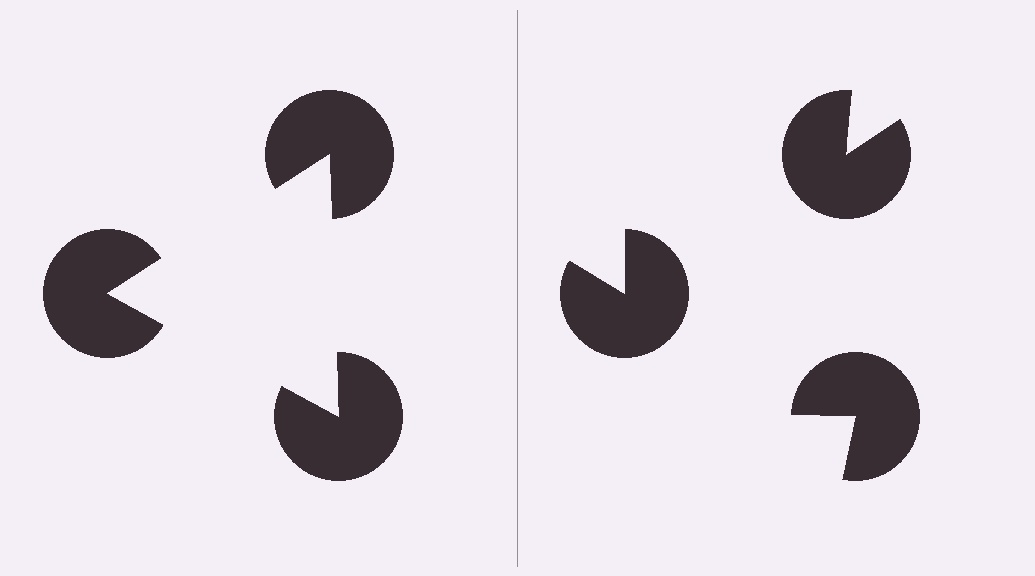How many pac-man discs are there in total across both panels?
6 — 3 on each side.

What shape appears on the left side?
An illusory triangle.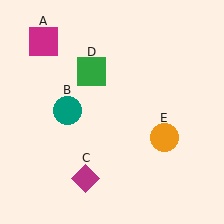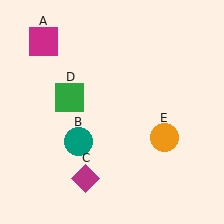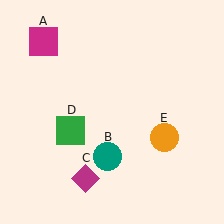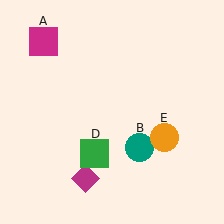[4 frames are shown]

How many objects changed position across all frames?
2 objects changed position: teal circle (object B), green square (object D).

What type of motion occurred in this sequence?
The teal circle (object B), green square (object D) rotated counterclockwise around the center of the scene.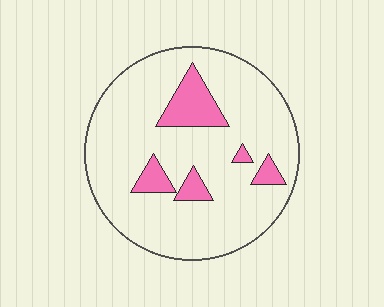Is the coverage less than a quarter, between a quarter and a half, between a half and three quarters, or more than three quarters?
Less than a quarter.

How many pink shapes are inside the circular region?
5.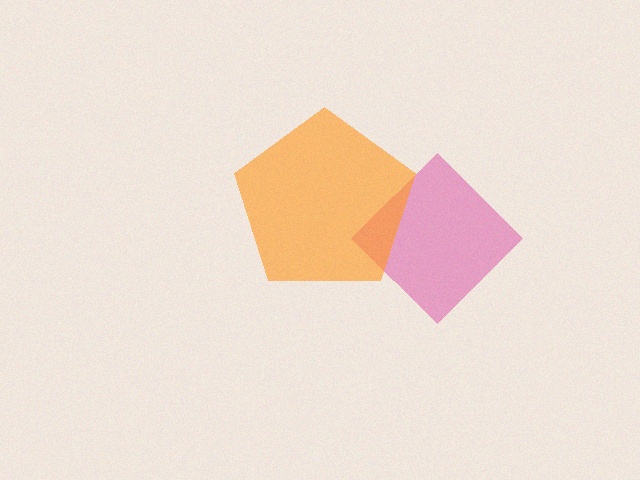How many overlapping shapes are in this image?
There are 2 overlapping shapes in the image.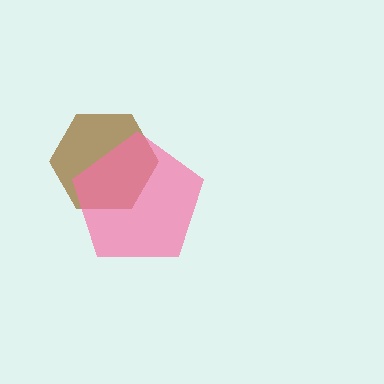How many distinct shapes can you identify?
There are 2 distinct shapes: a brown hexagon, a pink pentagon.